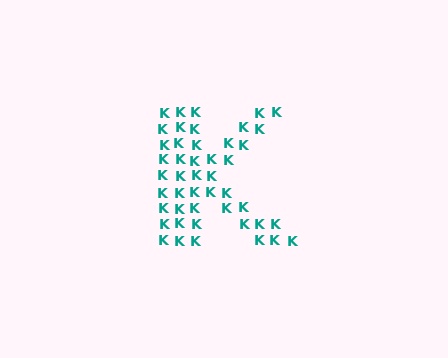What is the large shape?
The large shape is the letter K.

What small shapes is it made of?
It is made of small letter K's.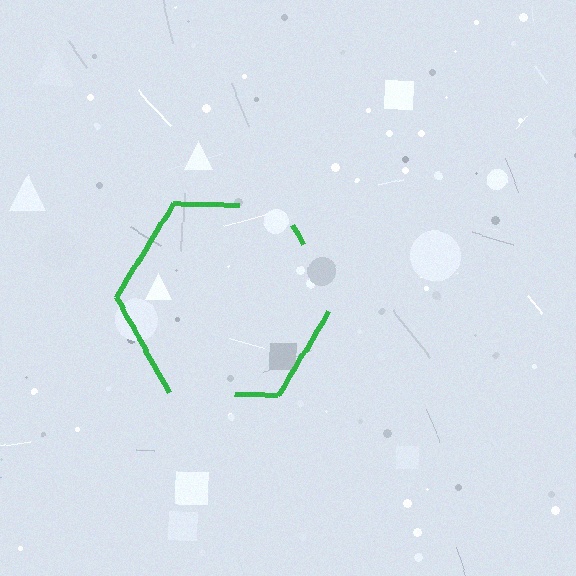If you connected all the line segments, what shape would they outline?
They would outline a hexagon.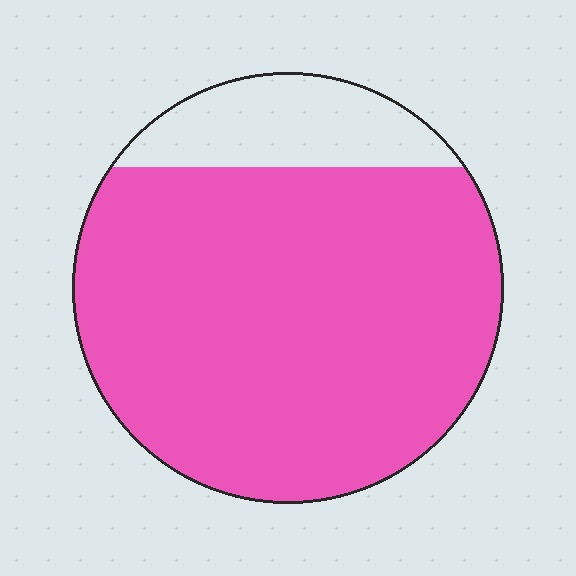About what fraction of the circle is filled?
About five sixths (5/6).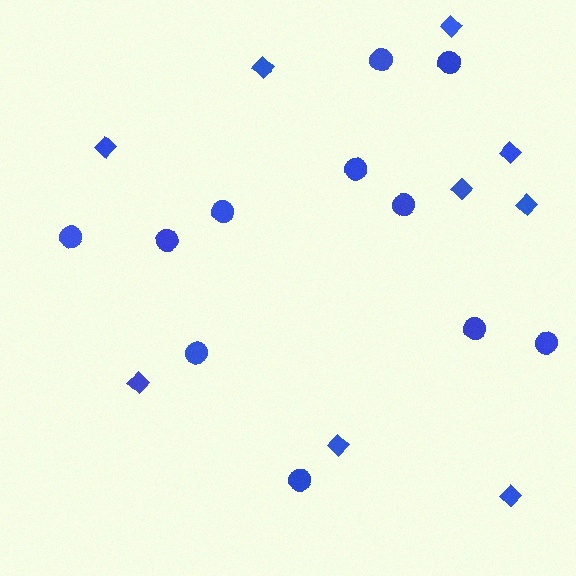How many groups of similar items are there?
There are 2 groups: one group of circles (11) and one group of diamonds (9).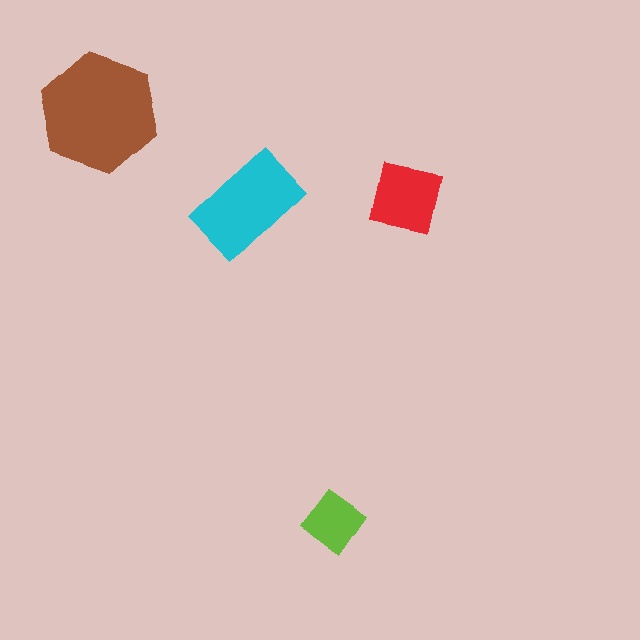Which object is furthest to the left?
The brown hexagon is leftmost.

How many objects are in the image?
There are 4 objects in the image.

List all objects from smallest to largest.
The lime diamond, the red square, the cyan rectangle, the brown hexagon.